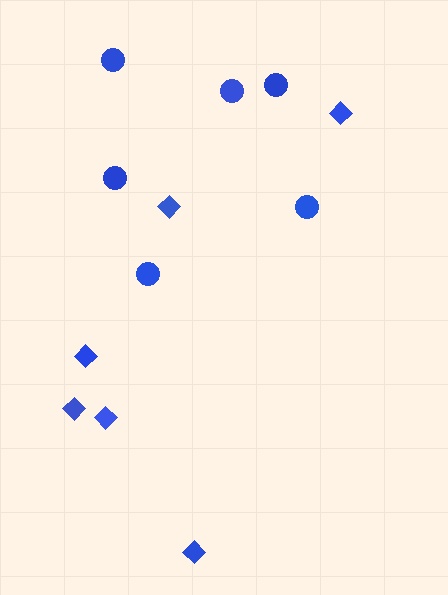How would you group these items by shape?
There are 2 groups: one group of circles (6) and one group of diamonds (6).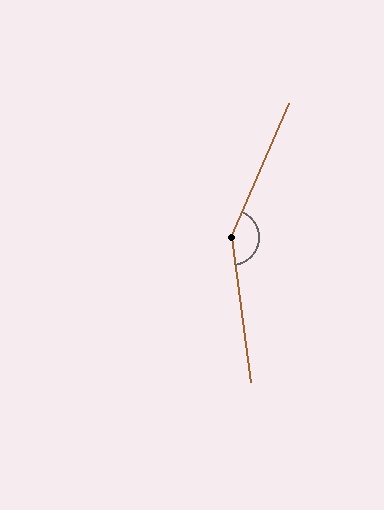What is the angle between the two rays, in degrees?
Approximately 149 degrees.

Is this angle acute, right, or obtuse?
It is obtuse.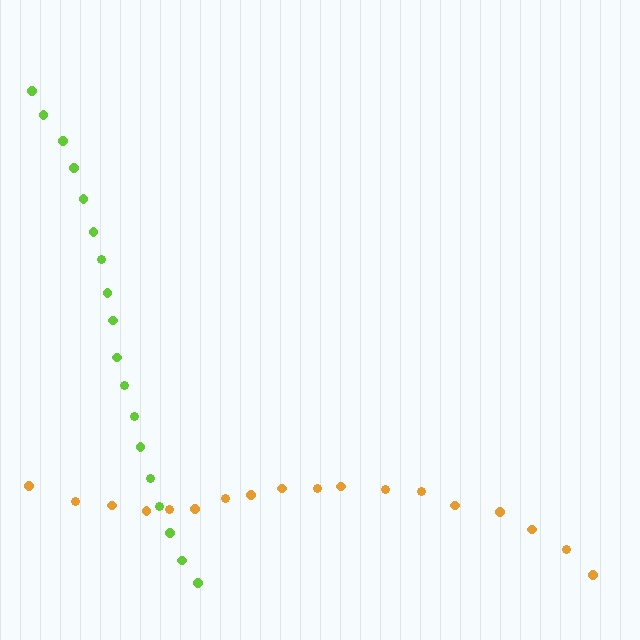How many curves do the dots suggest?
There are 2 distinct paths.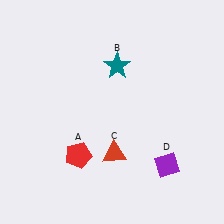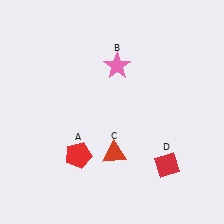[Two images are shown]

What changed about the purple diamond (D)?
In Image 1, D is purple. In Image 2, it changed to red.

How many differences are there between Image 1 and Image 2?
There are 2 differences between the two images.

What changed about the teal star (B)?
In Image 1, B is teal. In Image 2, it changed to pink.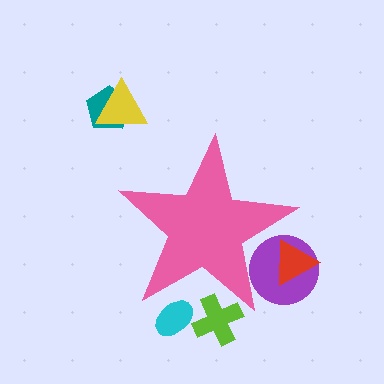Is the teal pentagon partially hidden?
No, the teal pentagon is fully visible.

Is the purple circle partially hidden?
Yes, the purple circle is partially hidden behind the pink star.